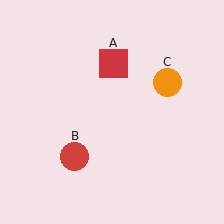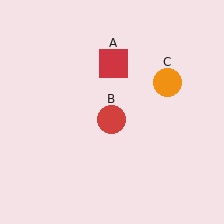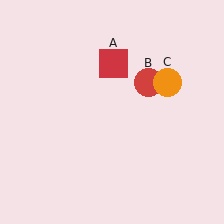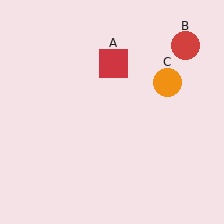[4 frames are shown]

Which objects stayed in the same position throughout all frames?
Red square (object A) and orange circle (object C) remained stationary.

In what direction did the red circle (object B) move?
The red circle (object B) moved up and to the right.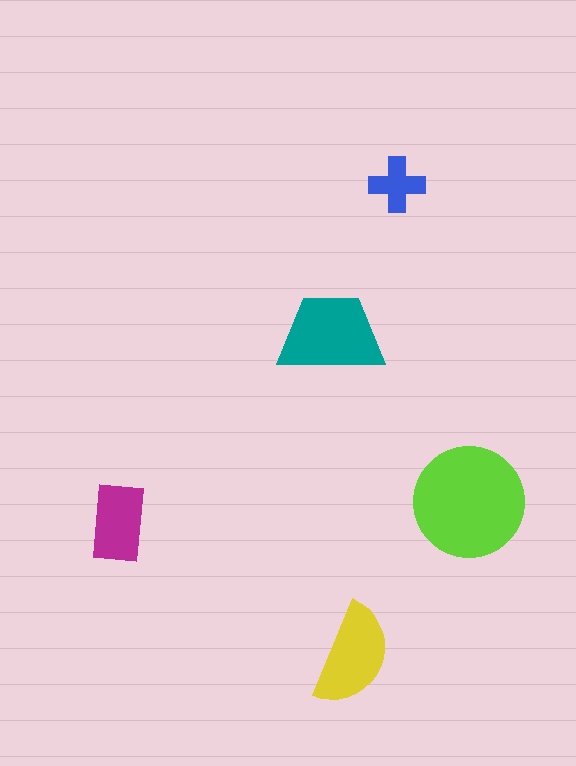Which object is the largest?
The lime circle.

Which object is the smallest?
The blue cross.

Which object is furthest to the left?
The magenta rectangle is leftmost.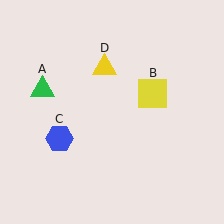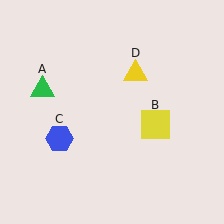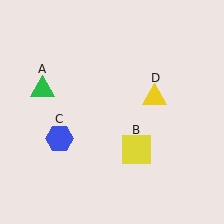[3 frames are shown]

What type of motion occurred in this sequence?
The yellow square (object B), yellow triangle (object D) rotated clockwise around the center of the scene.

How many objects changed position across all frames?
2 objects changed position: yellow square (object B), yellow triangle (object D).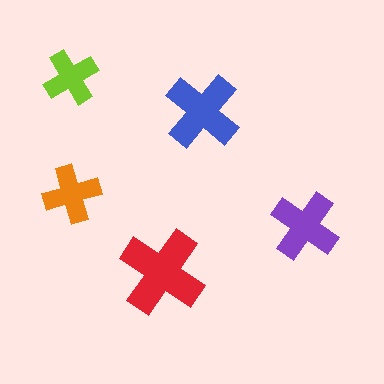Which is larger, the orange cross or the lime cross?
The orange one.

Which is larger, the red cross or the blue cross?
The red one.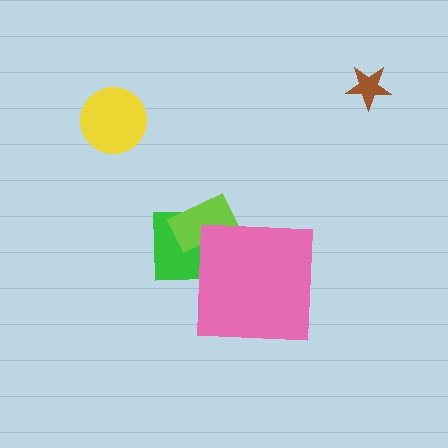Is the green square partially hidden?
Yes, the green square is partially hidden behind the pink square.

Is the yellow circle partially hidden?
No, the yellow circle is fully visible.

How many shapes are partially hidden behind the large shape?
2 shapes are partially hidden.